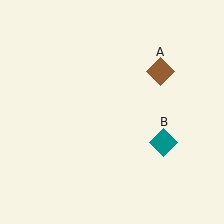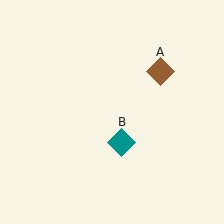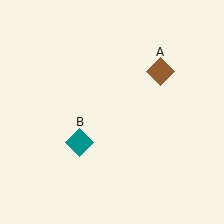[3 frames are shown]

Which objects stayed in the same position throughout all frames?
Brown diamond (object A) remained stationary.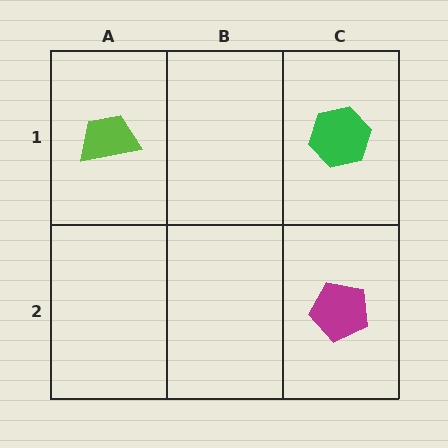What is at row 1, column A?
A lime trapezoid.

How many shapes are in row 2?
1 shape.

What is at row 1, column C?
A green hexagon.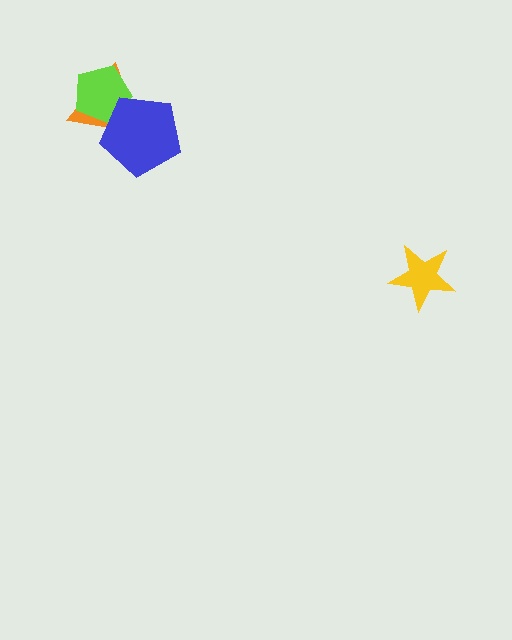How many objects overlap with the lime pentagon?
2 objects overlap with the lime pentagon.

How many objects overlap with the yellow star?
0 objects overlap with the yellow star.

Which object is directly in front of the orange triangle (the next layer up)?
The lime pentagon is directly in front of the orange triangle.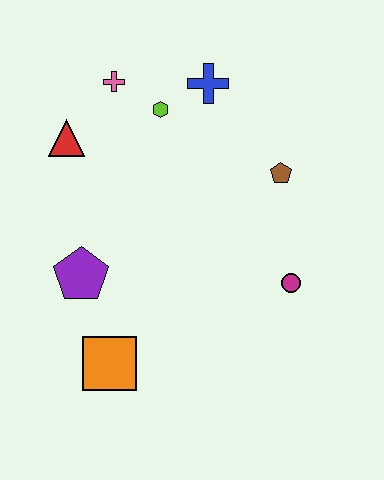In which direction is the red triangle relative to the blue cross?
The red triangle is to the left of the blue cross.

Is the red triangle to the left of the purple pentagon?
Yes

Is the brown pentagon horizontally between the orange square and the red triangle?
No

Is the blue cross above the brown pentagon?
Yes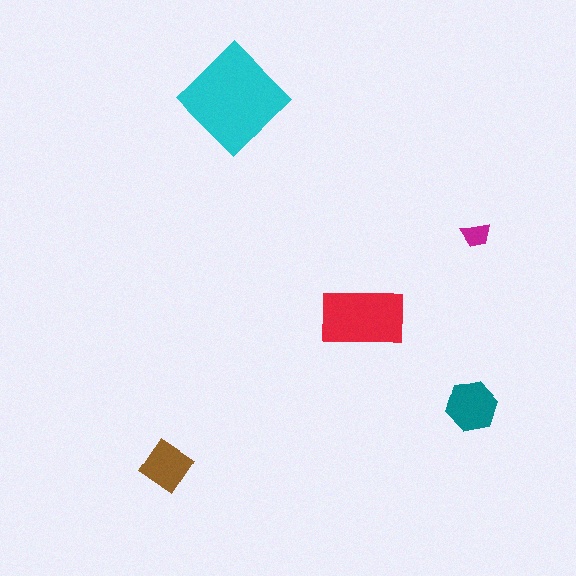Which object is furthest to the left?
The brown diamond is leftmost.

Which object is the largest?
The cyan diamond.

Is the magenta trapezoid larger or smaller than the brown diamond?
Smaller.